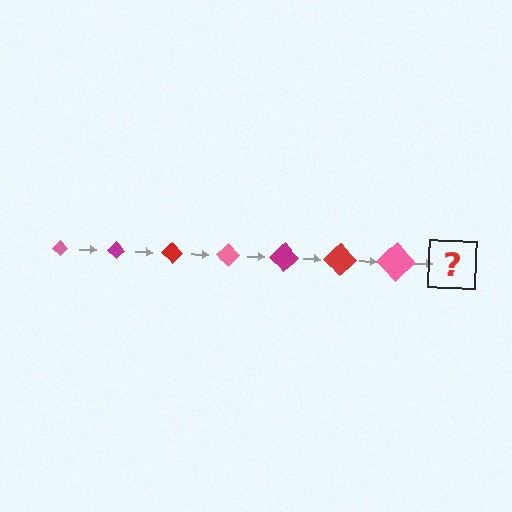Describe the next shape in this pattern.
It should be a magenta diamond, larger than the previous one.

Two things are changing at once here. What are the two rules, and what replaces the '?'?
The two rules are that the diamond grows larger each step and the color cycles through pink, magenta, and red. The '?' should be a magenta diamond, larger than the previous one.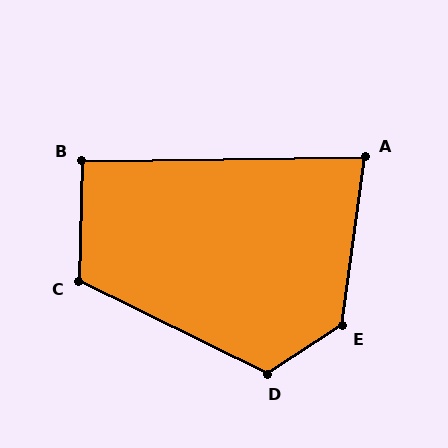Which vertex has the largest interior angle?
E, at approximately 130 degrees.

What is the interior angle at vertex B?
Approximately 92 degrees (approximately right).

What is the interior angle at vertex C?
Approximately 115 degrees (obtuse).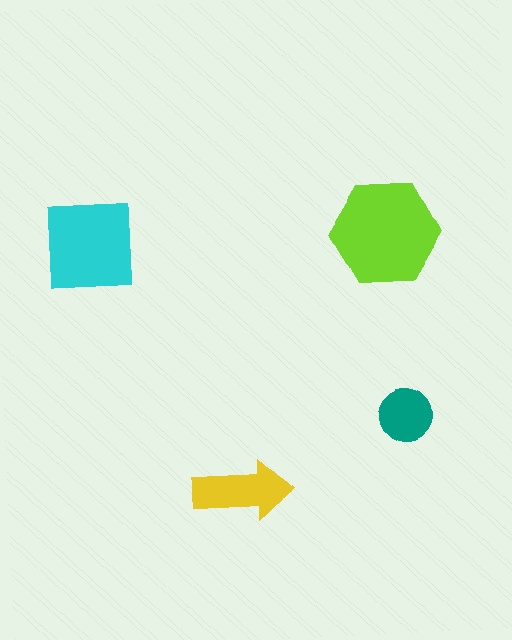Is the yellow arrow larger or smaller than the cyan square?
Smaller.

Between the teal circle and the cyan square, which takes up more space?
The cyan square.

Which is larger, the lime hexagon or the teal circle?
The lime hexagon.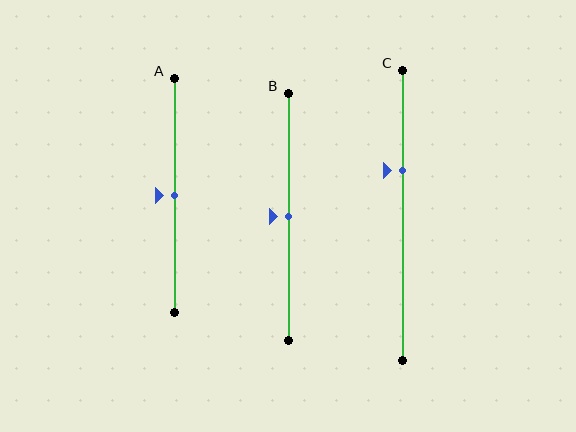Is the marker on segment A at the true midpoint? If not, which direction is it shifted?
Yes, the marker on segment A is at the true midpoint.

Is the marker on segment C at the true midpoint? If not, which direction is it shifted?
No, the marker on segment C is shifted upward by about 15% of the segment length.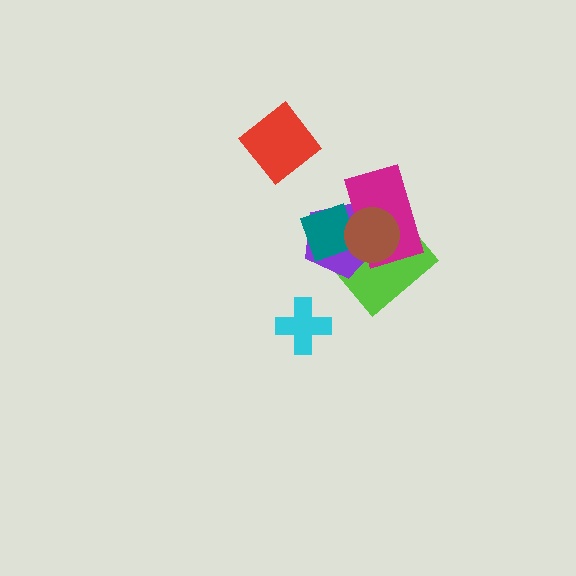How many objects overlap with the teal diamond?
4 objects overlap with the teal diamond.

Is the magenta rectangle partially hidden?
Yes, it is partially covered by another shape.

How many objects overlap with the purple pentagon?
4 objects overlap with the purple pentagon.